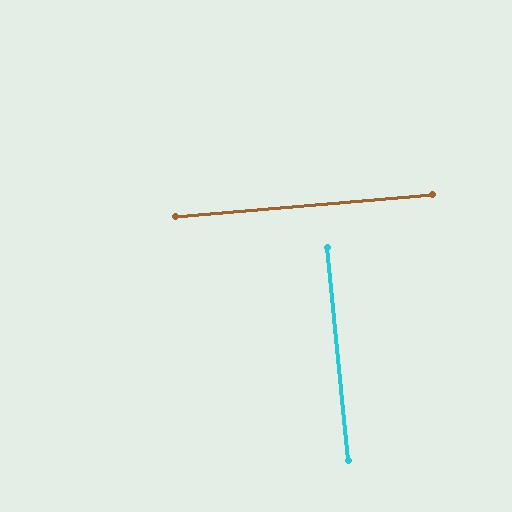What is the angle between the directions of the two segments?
Approximately 89 degrees.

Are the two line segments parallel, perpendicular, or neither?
Perpendicular — they meet at approximately 89°.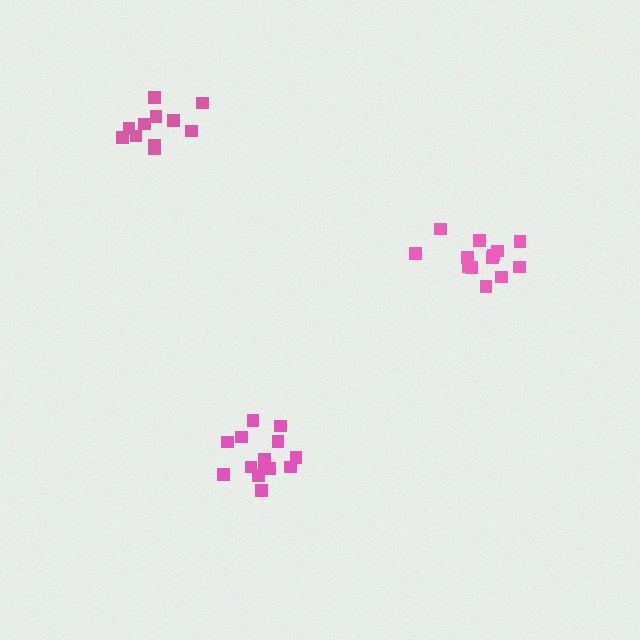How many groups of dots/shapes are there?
There are 3 groups.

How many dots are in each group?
Group 1: 14 dots, Group 2: 13 dots, Group 3: 11 dots (38 total).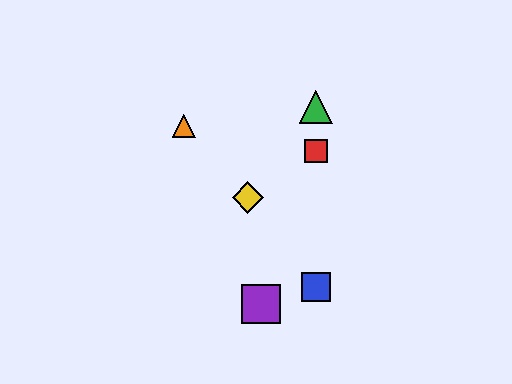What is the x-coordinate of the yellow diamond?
The yellow diamond is at x≈248.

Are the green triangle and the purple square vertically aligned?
No, the green triangle is at x≈316 and the purple square is at x≈261.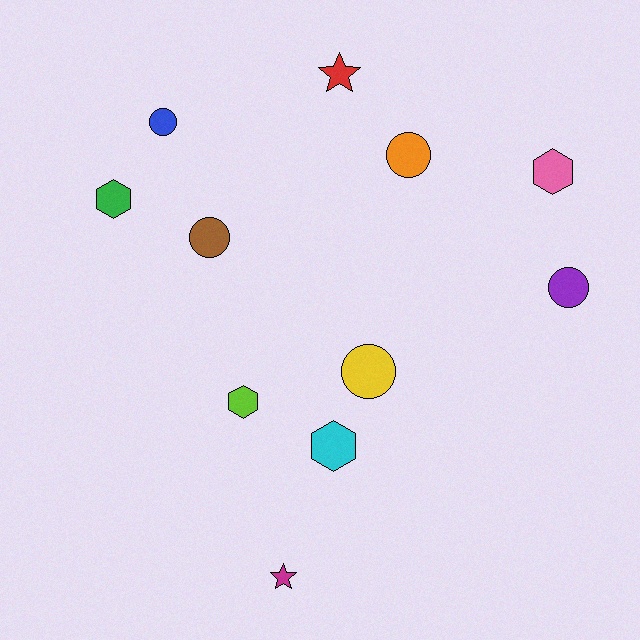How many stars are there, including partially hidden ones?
There are 2 stars.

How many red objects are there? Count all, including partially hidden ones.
There is 1 red object.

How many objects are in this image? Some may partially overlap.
There are 11 objects.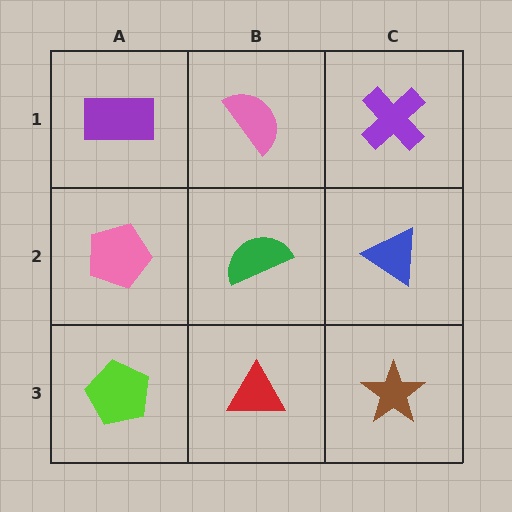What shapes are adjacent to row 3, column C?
A blue triangle (row 2, column C), a red triangle (row 3, column B).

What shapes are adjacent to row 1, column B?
A green semicircle (row 2, column B), a purple rectangle (row 1, column A), a purple cross (row 1, column C).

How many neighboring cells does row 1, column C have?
2.